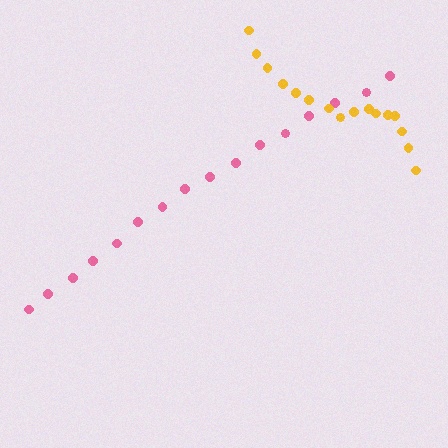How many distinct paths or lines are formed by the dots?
There are 2 distinct paths.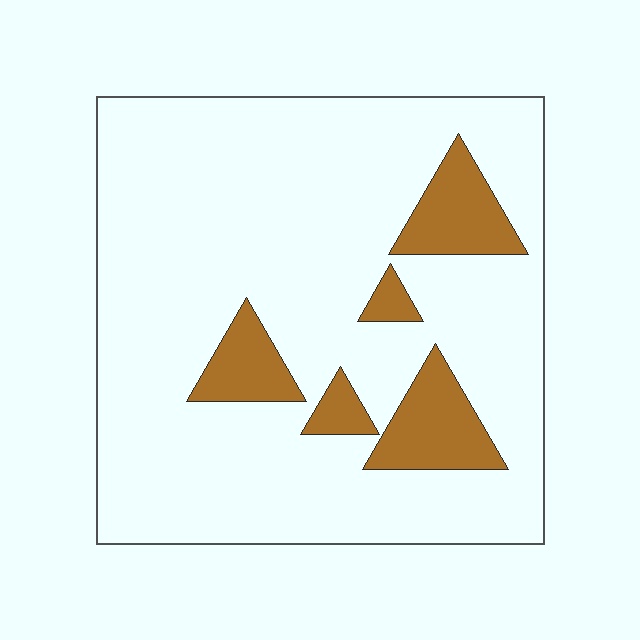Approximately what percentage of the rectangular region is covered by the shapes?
Approximately 15%.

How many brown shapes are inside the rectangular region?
5.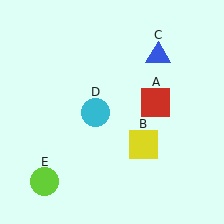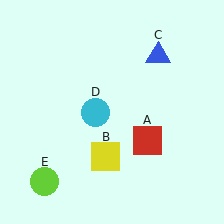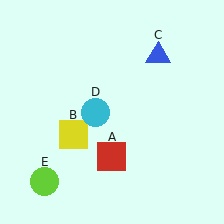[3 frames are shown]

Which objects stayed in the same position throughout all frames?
Blue triangle (object C) and cyan circle (object D) and lime circle (object E) remained stationary.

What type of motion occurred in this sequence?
The red square (object A), yellow square (object B) rotated clockwise around the center of the scene.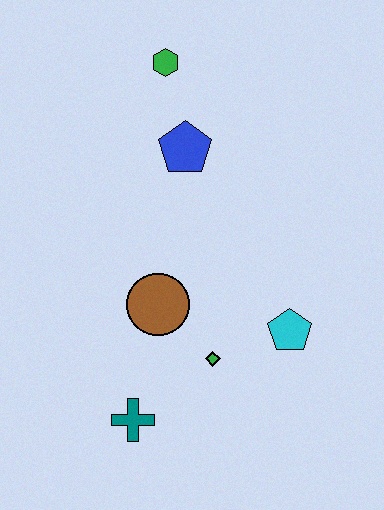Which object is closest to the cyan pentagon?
The green diamond is closest to the cyan pentagon.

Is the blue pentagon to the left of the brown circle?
No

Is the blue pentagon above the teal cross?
Yes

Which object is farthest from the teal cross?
The green hexagon is farthest from the teal cross.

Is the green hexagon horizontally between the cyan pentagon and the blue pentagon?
No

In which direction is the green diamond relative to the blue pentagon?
The green diamond is below the blue pentagon.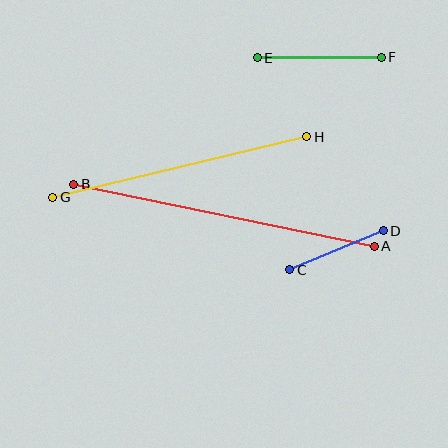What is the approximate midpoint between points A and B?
The midpoint is at approximately (224, 215) pixels.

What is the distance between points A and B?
The distance is approximately 307 pixels.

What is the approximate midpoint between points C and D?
The midpoint is at approximately (337, 250) pixels.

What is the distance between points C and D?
The distance is approximately 101 pixels.